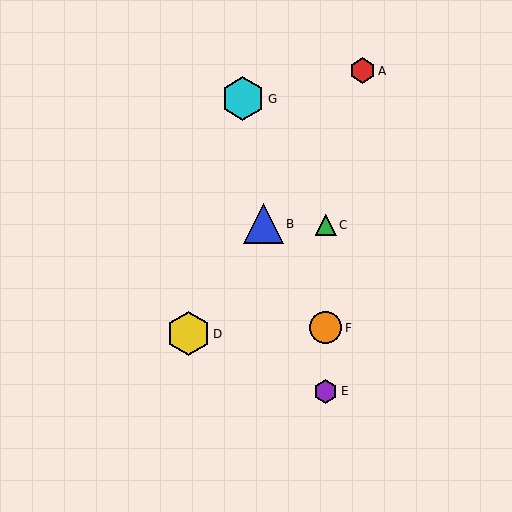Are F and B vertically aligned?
No, F is at x≈326 and B is at x≈263.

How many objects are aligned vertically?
3 objects (C, E, F) are aligned vertically.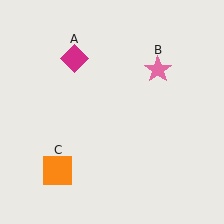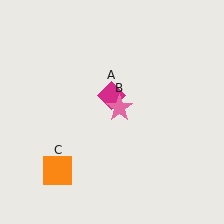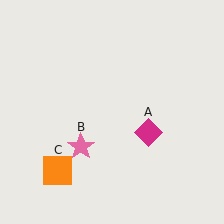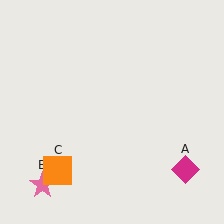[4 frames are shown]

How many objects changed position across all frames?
2 objects changed position: magenta diamond (object A), pink star (object B).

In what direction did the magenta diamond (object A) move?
The magenta diamond (object A) moved down and to the right.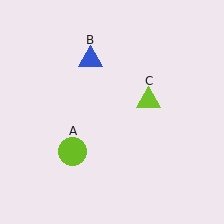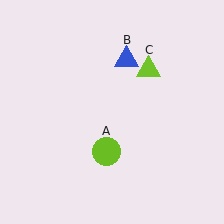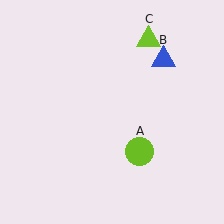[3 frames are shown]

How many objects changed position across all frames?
3 objects changed position: lime circle (object A), blue triangle (object B), lime triangle (object C).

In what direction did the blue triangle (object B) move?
The blue triangle (object B) moved right.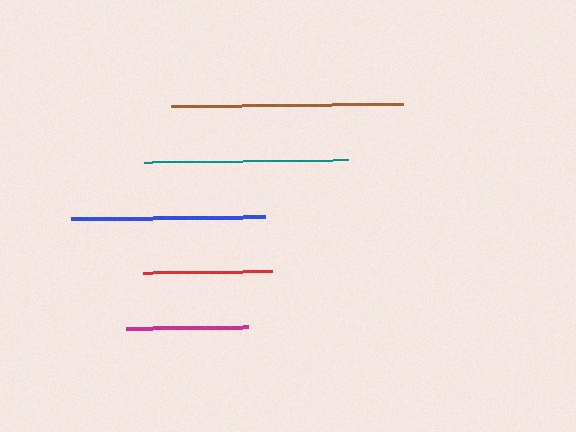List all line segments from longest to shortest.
From longest to shortest: brown, teal, blue, red, magenta.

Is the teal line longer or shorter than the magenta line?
The teal line is longer than the magenta line.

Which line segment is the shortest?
The magenta line is the shortest at approximately 122 pixels.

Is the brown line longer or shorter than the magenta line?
The brown line is longer than the magenta line.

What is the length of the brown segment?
The brown segment is approximately 232 pixels long.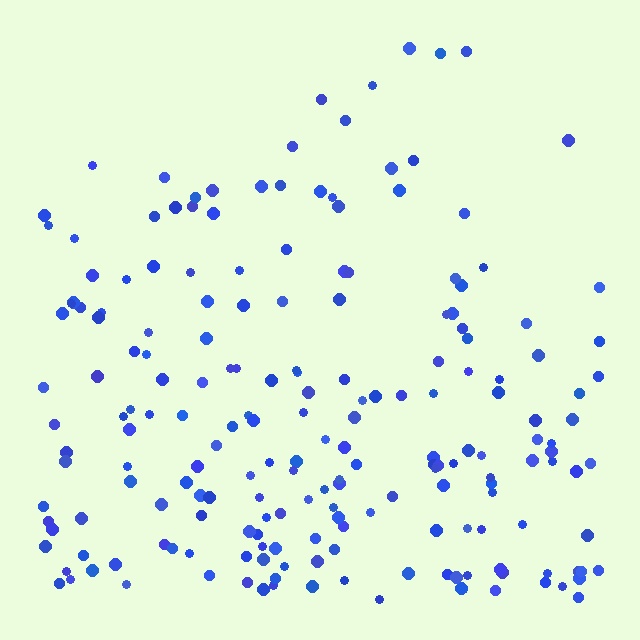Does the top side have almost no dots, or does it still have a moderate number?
Still a moderate number, just noticeably fewer than the bottom.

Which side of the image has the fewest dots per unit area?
The top.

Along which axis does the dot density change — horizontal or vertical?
Vertical.